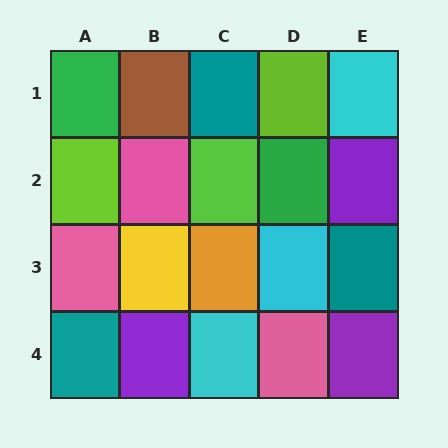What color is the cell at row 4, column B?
Purple.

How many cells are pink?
3 cells are pink.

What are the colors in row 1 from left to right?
Green, brown, teal, lime, cyan.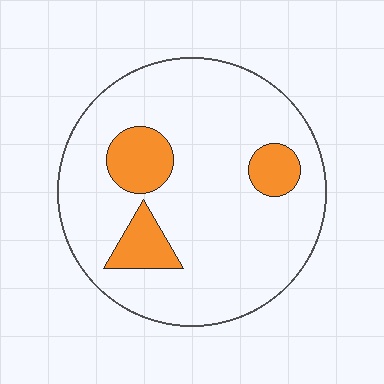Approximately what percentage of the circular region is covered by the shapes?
Approximately 15%.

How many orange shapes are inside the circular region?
3.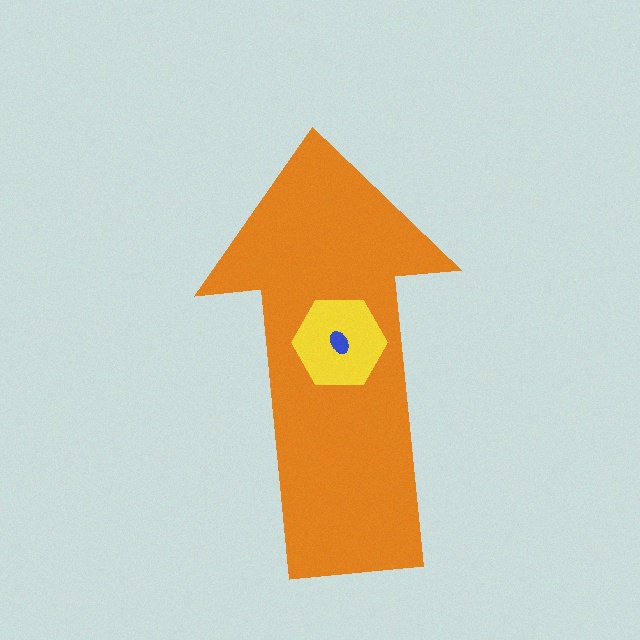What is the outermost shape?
The orange arrow.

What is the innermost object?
The blue ellipse.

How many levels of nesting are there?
3.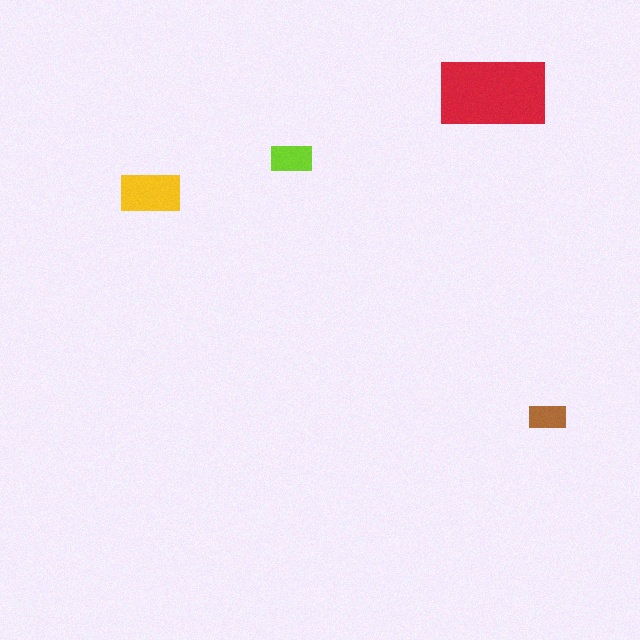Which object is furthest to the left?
The yellow rectangle is leftmost.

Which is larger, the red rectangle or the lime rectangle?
The red one.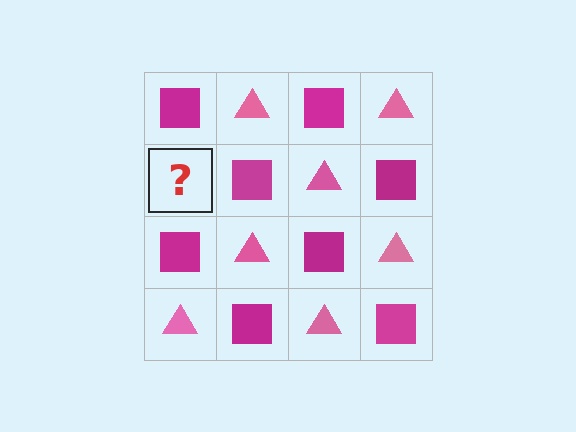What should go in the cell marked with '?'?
The missing cell should contain a pink triangle.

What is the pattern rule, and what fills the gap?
The rule is that it alternates magenta square and pink triangle in a checkerboard pattern. The gap should be filled with a pink triangle.